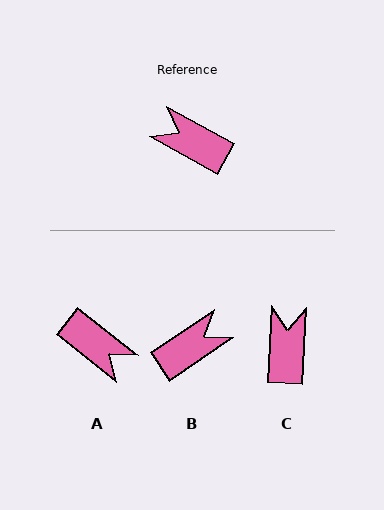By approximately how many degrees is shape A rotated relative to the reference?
Approximately 170 degrees counter-clockwise.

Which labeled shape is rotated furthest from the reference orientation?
A, about 170 degrees away.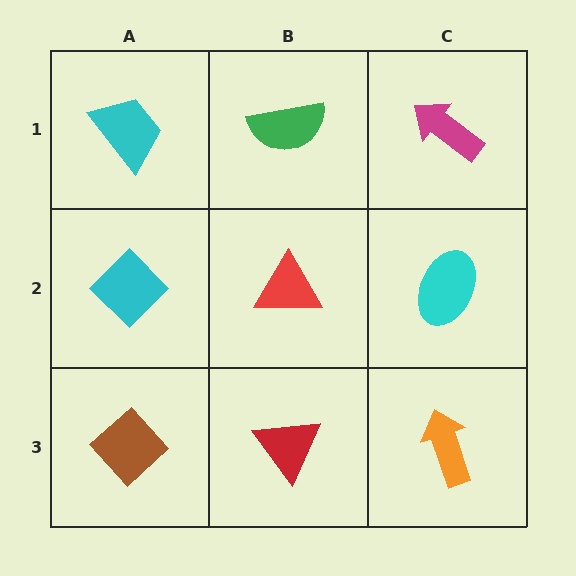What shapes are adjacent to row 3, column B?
A red triangle (row 2, column B), a brown diamond (row 3, column A), an orange arrow (row 3, column C).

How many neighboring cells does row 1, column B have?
3.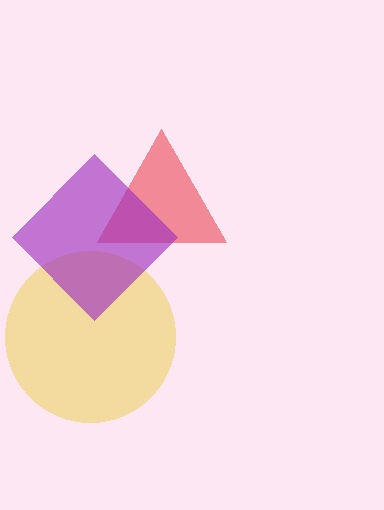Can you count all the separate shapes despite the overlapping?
Yes, there are 3 separate shapes.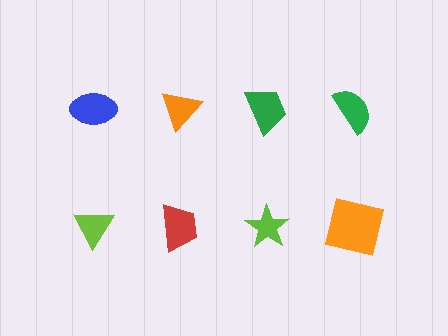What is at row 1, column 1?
A blue ellipse.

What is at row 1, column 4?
A green semicircle.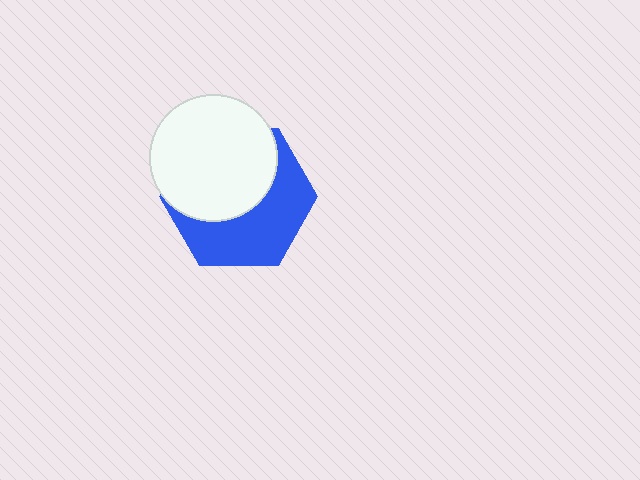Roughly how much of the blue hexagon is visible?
About half of it is visible (roughly 49%).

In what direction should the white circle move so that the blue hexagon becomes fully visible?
The white circle should move up. That is the shortest direction to clear the overlap and leave the blue hexagon fully visible.